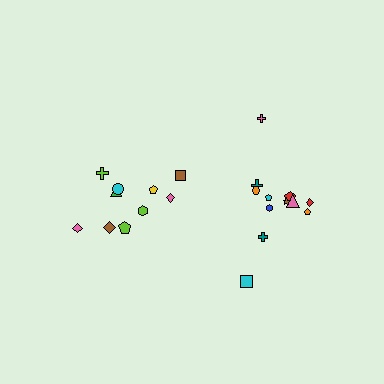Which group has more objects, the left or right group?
The right group.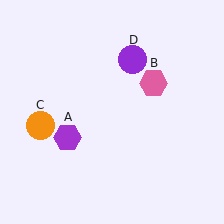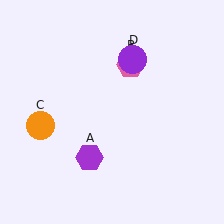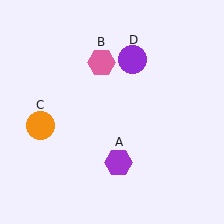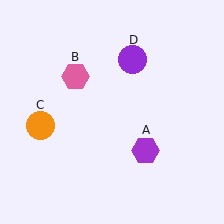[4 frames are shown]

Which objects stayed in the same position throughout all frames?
Orange circle (object C) and purple circle (object D) remained stationary.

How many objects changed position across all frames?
2 objects changed position: purple hexagon (object A), pink hexagon (object B).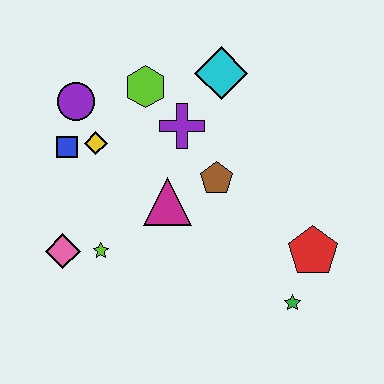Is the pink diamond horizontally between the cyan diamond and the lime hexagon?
No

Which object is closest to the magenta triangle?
The brown pentagon is closest to the magenta triangle.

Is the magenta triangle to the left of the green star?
Yes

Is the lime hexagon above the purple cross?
Yes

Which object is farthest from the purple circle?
The green star is farthest from the purple circle.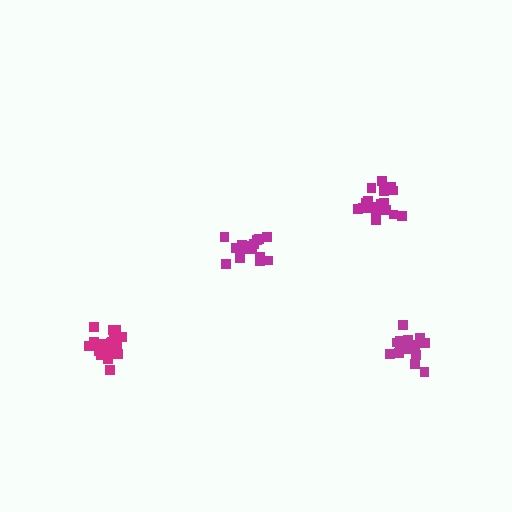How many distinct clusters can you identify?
There are 4 distinct clusters.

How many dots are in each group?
Group 1: 18 dots, Group 2: 19 dots, Group 3: 15 dots, Group 4: 16 dots (68 total).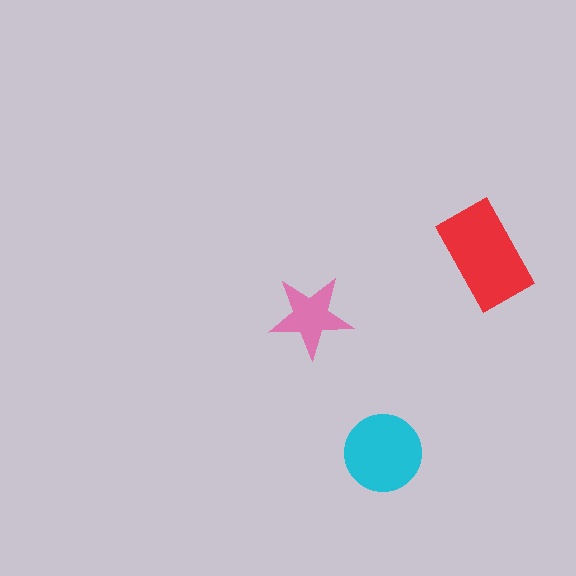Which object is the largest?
The red rectangle.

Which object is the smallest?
The pink star.